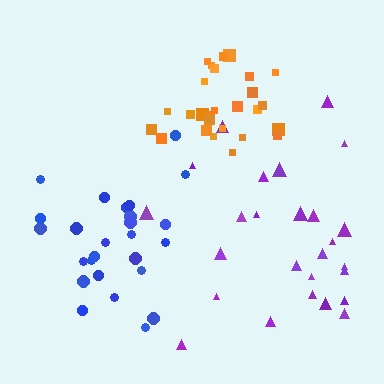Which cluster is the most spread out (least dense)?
Purple.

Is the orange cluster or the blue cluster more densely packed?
Orange.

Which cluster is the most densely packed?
Orange.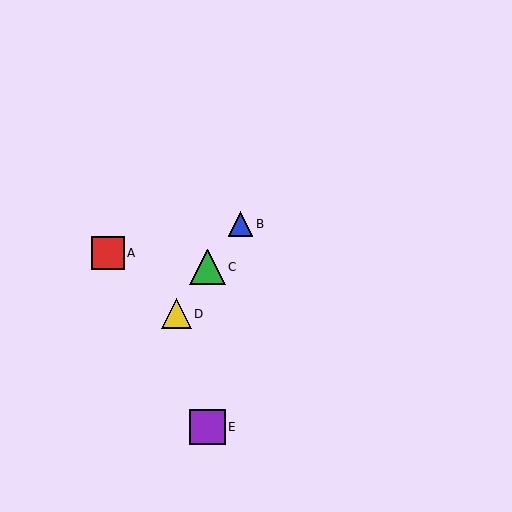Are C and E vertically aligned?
Yes, both are at x≈207.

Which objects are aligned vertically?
Objects C, E are aligned vertically.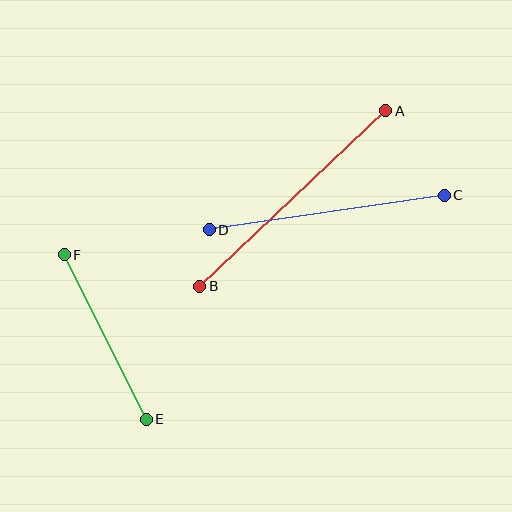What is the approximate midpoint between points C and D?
The midpoint is at approximately (327, 212) pixels.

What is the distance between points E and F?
The distance is approximately 184 pixels.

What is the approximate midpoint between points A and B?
The midpoint is at approximately (293, 199) pixels.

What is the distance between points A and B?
The distance is approximately 256 pixels.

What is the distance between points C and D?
The distance is approximately 237 pixels.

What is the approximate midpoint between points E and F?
The midpoint is at approximately (105, 337) pixels.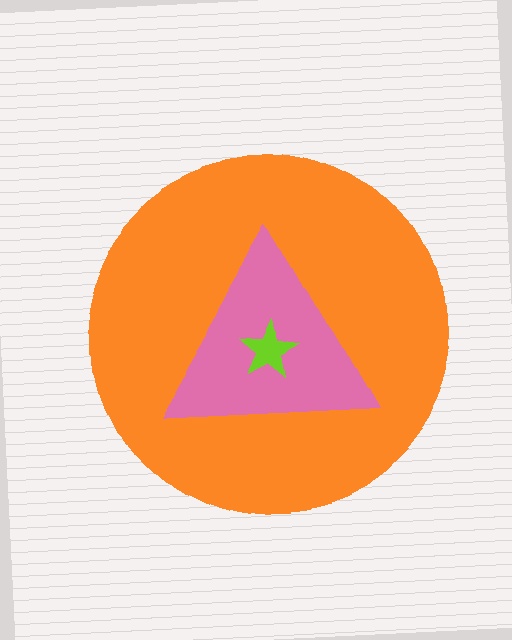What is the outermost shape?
The orange circle.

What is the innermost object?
The lime star.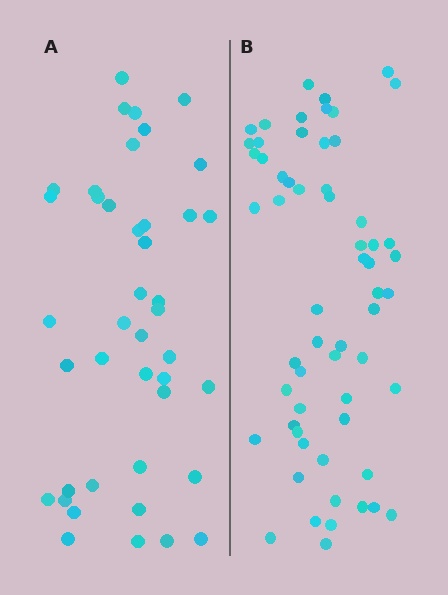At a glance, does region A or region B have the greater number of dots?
Region B (the right region) has more dots.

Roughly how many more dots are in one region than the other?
Region B has approximately 20 more dots than region A.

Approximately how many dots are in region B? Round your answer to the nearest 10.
About 60 dots.